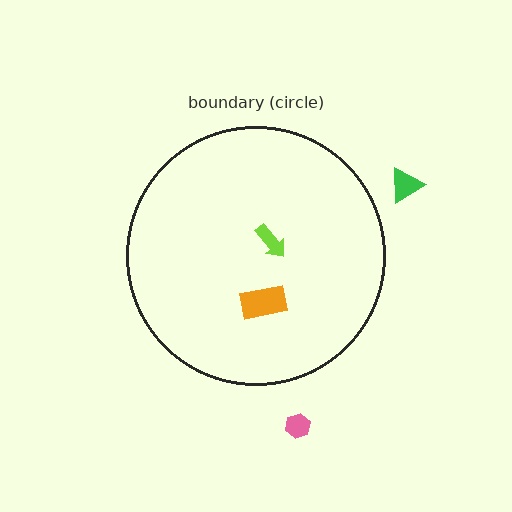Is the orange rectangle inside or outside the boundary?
Inside.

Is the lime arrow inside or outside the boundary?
Inside.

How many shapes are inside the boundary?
2 inside, 2 outside.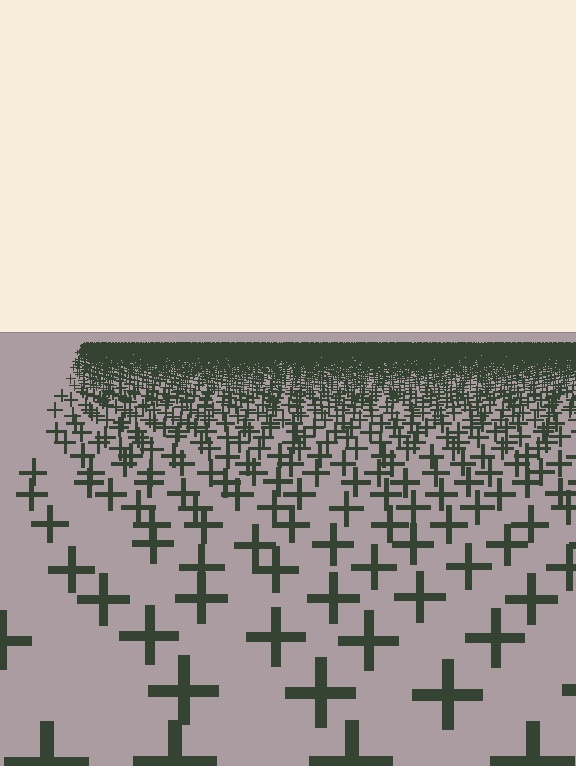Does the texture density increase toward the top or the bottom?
Density increases toward the top.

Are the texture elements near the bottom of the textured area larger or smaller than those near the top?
Larger. Near the bottom, elements are closer to the viewer and appear at a bigger on-screen size.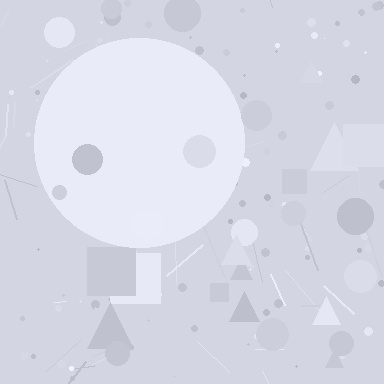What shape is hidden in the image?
A circle is hidden in the image.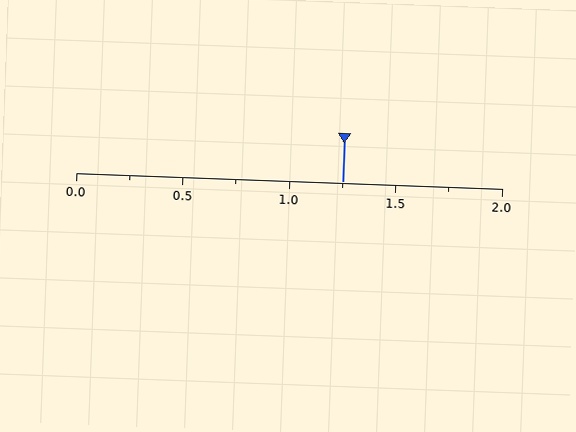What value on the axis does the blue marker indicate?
The marker indicates approximately 1.25.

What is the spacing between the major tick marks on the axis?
The major ticks are spaced 0.5 apart.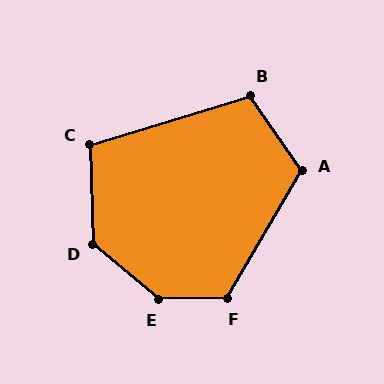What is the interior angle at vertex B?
Approximately 108 degrees (obtuse).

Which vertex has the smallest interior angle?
C, at approximately 105 degrees.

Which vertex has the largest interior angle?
E, at approximately 140 degrees.